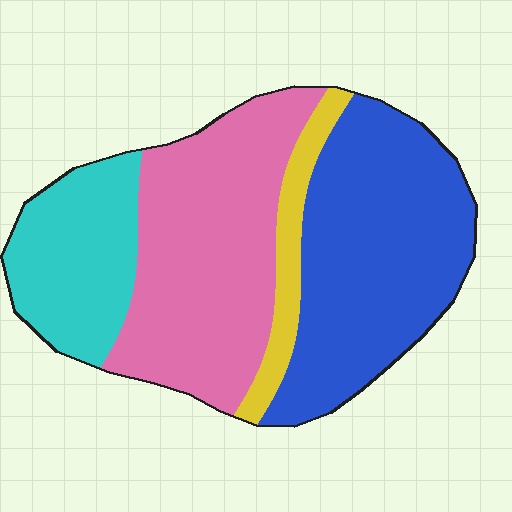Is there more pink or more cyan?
Pink.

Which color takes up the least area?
Yellow, at roughly 10%.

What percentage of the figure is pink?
Pink covers 36% of the figure.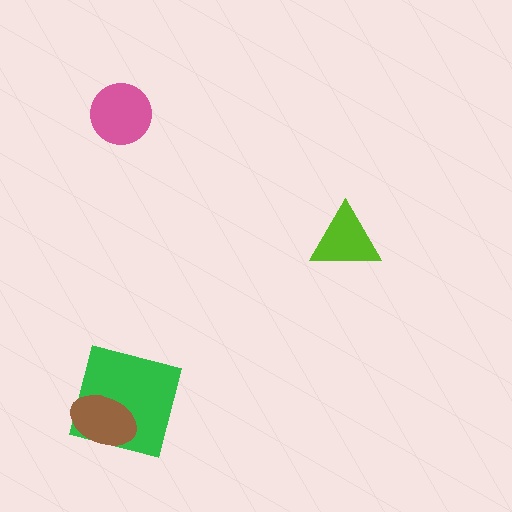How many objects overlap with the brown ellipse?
1 object overlaps with the brown ellipse.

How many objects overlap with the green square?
1 object overlaps with the green square.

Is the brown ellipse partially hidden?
No, no other shape covers it.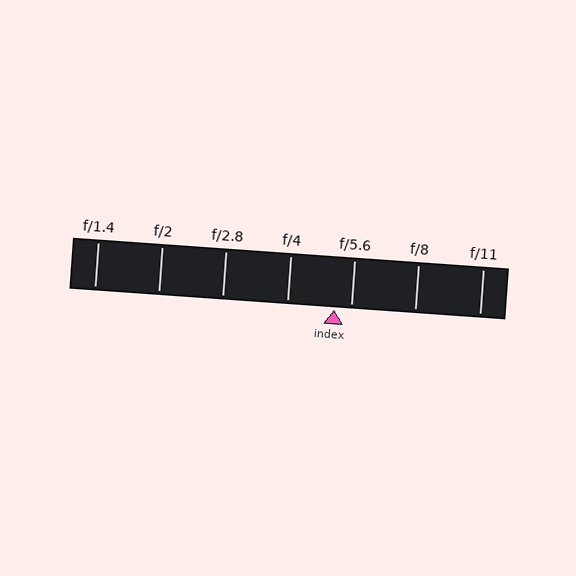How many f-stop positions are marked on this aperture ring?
There are 7 f-stop positions marked.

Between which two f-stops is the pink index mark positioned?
The index mark is between f/4 and f/5.6.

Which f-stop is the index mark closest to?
The index mark is closest to f/5.6.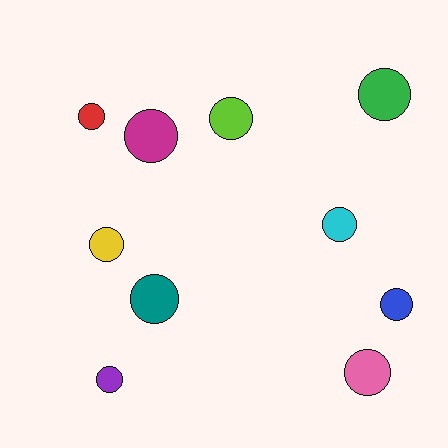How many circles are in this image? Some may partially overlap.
There are 10 circles.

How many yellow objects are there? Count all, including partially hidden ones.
There is 1 yellow object.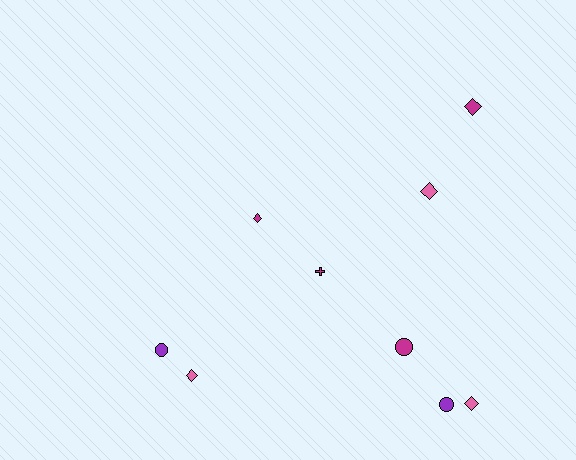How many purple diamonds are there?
There are no purple diamonds.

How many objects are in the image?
There are 9 objects.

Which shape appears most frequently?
Diamond, with 5 objects.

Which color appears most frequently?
Magenta, with 4 objects.